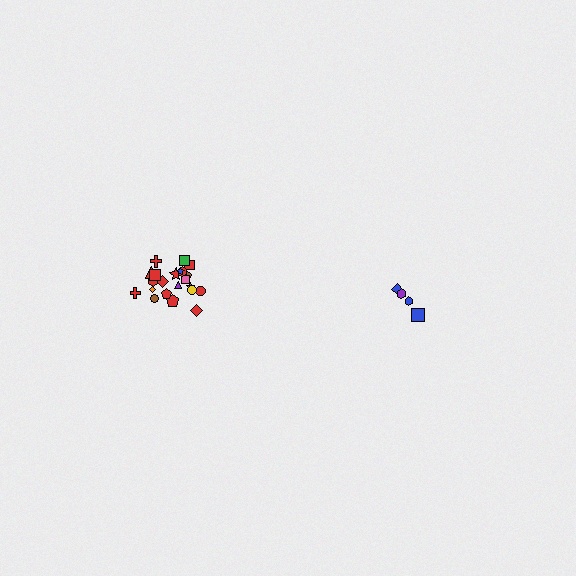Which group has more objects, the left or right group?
The left group.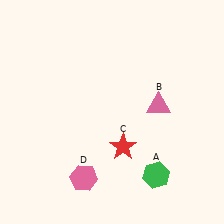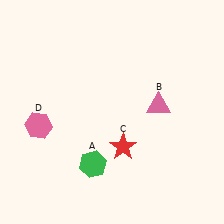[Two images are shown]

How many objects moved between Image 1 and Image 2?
2 objects moved between the two images.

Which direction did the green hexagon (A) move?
The green hexagon (A) moved left.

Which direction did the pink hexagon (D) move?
The pink hexagon (D) moved up.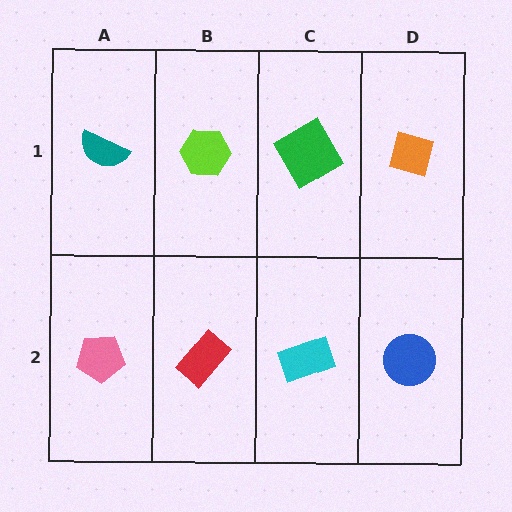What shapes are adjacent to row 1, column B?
A red rectangle (row 2, column B), a teal semicircle (row 1, column A), a green diamond (row 1, column C).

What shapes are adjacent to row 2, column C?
A green diamond (row 1, column C), a red rectangle (row 2, column B), a blue circle (row 2, column D).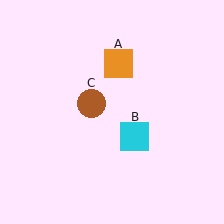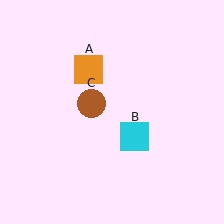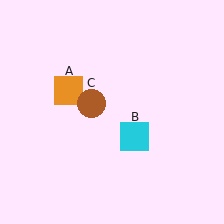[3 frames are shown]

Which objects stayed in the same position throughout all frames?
Cyan square (object B) and brown circle (object C) remained stationary.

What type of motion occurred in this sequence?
The orange square (object A) rotated counterclockwise around the center of the scene.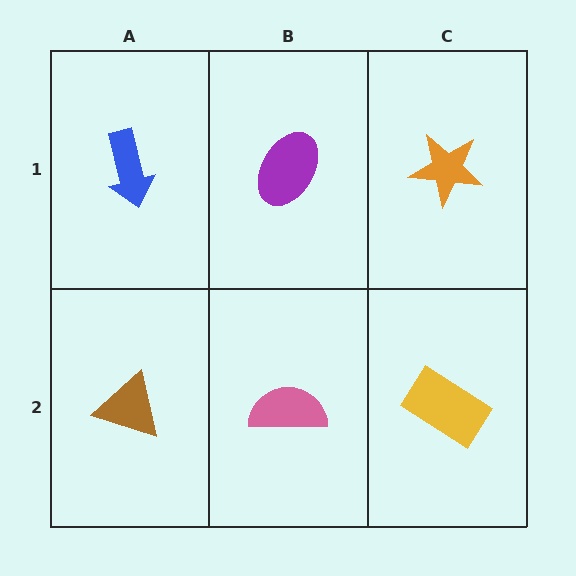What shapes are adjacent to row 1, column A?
A brown triangle (row 2, column A), a purple ellipse (row 1, column B).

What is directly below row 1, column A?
A brown triangle.